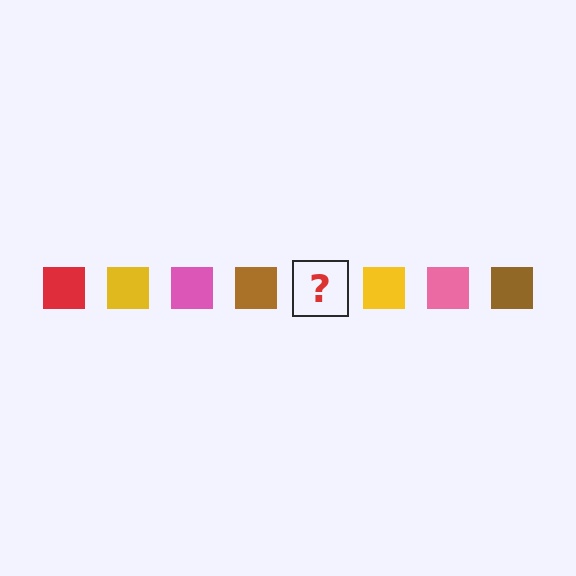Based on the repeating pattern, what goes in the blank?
The blank should be a red square.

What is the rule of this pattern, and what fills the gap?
The rule is that the pattern cycles through red, yellow, pink, brown squares. The gap should be filled with a red square.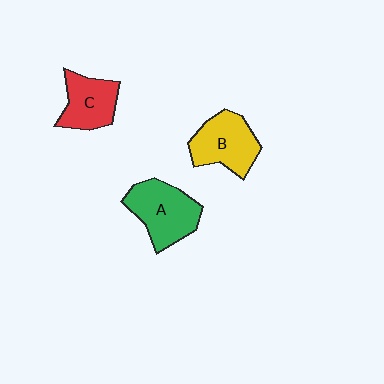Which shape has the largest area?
Shape A (green).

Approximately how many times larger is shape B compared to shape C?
Approximately 1.2 times.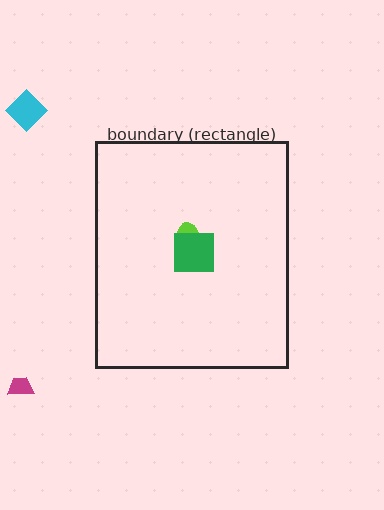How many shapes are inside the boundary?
2 inside, 2 outside.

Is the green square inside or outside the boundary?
Inside.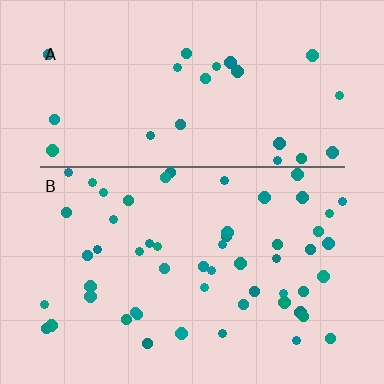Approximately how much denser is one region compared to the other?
Approximately 2.2× — region B over region A.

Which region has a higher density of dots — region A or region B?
B (the bottom).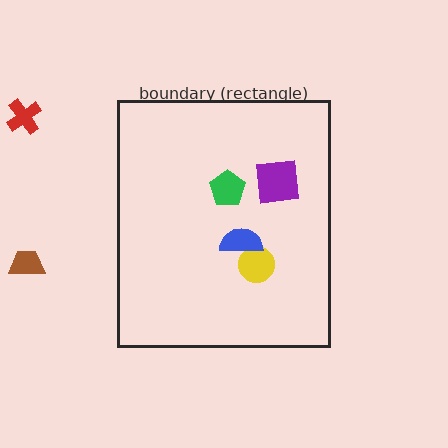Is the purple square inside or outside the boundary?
Inside.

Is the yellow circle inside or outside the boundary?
Inside.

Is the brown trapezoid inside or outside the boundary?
Outside.